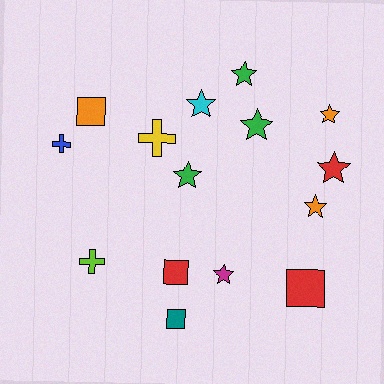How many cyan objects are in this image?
There is 1 cyan object.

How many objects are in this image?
There are 15 objects.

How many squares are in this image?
There are 4 squares.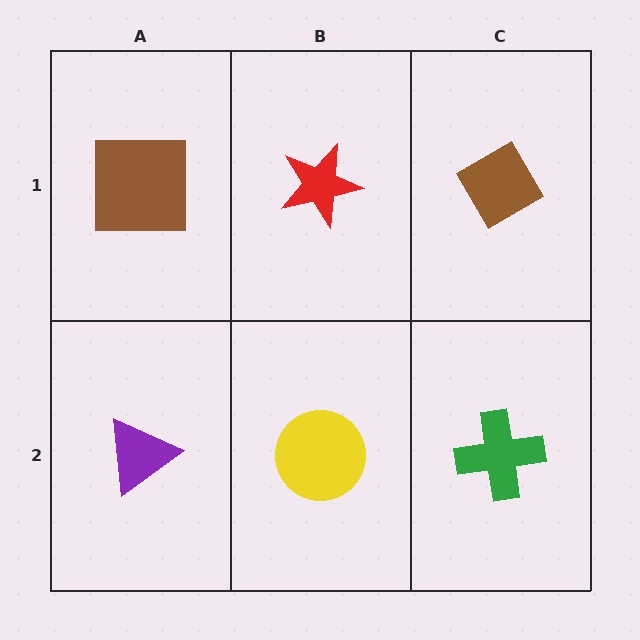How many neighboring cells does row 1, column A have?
2.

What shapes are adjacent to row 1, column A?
A purple triangle (row 2, column A), a red star (row 1, column B).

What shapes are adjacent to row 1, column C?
A green cross (row 2, column C), a red star (row 1, column B).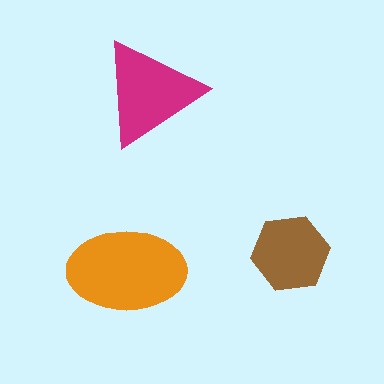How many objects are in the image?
There are 3 objects in the image.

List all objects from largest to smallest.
The orange ellipse, the magenta triangle, the brown hexagon.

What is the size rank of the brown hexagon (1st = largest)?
3rd.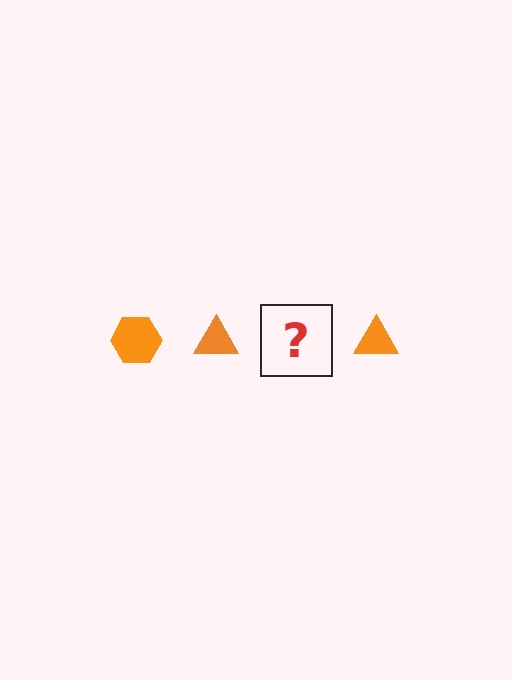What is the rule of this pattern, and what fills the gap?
The rule is that the pattern cycles through hexagon, triangle shapes in orange. The gap should be filled with an orange hexagon.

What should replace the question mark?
The question mark should be replaced with an orange hexagon.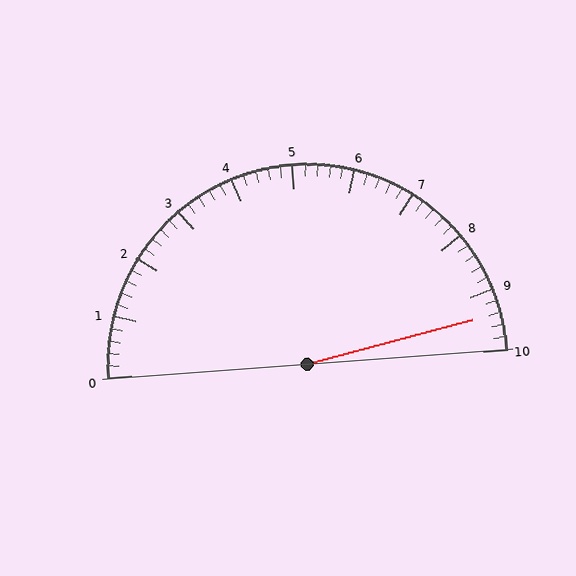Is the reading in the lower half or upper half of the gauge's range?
The reading is in the upper half of the range (0 to 10).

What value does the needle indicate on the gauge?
The needle indicates approximately 9.4.